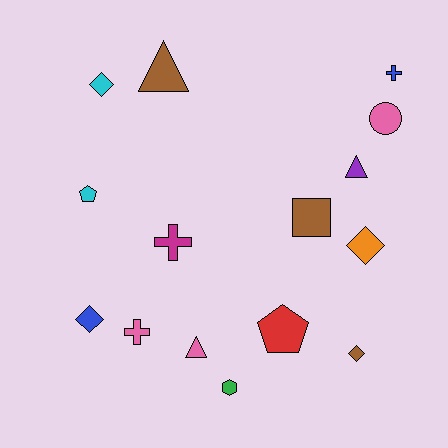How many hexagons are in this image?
There is 1 hexagon.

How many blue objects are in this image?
There are 2 blue objects.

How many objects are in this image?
There are 15 objects.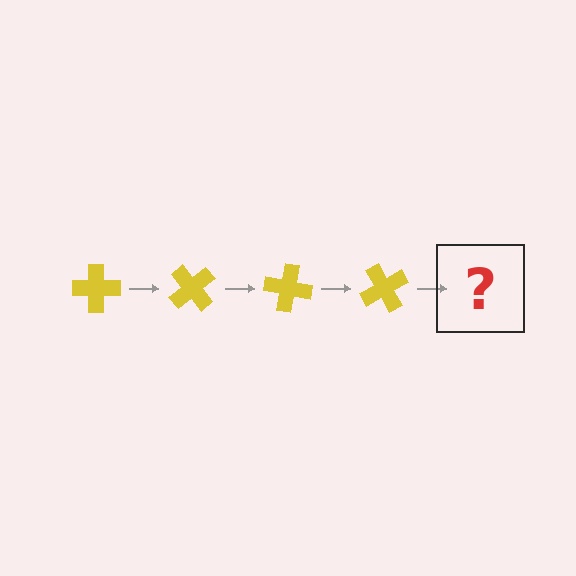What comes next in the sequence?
The next element should be a yellow cross rotated 200 degrees.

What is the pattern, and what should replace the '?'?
The pattern is that the cross rotates 50 degrees each step. The '?' should be a yellow cross rotated 200 degrees.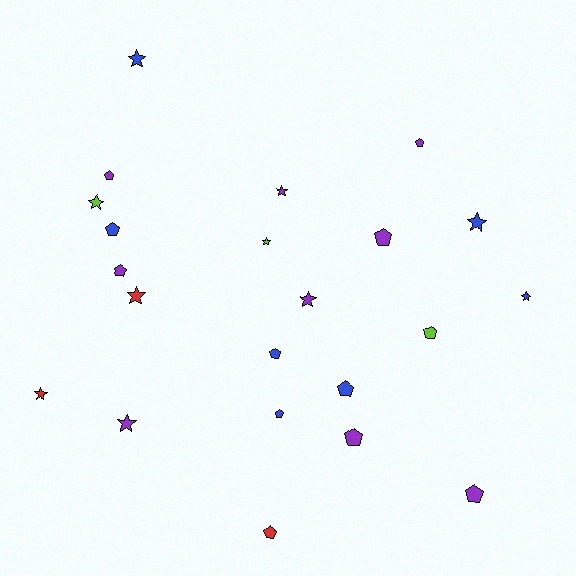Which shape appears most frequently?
Pentagon, with 12 objects.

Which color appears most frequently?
Purple, with 9 objects.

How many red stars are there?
There are 2 red stars.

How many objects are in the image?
There are 22 objects.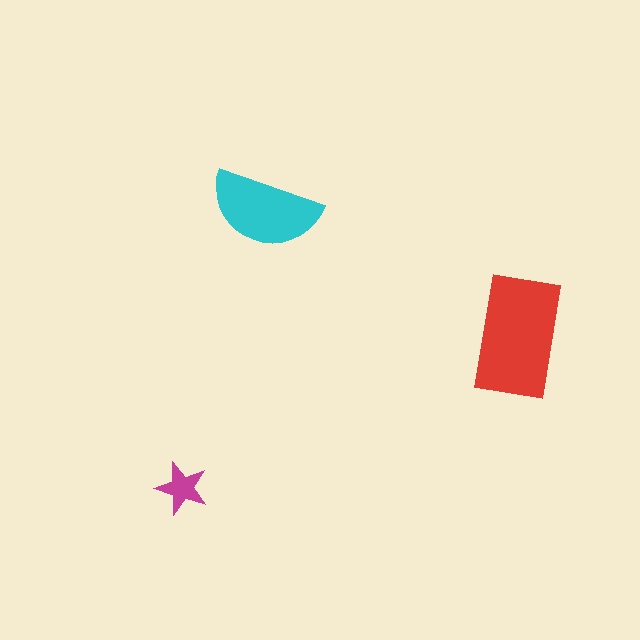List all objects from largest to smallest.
The red rectangle, the cyan semicircle, the magenta star.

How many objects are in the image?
There are 3 objects in the image.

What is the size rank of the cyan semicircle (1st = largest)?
2nd.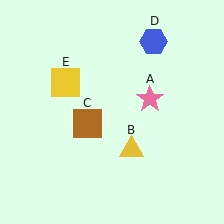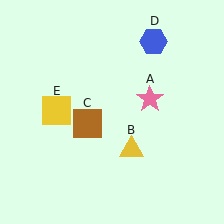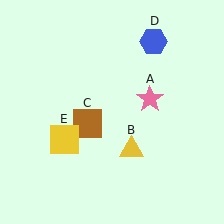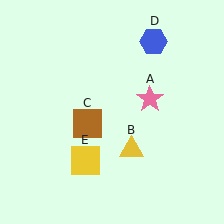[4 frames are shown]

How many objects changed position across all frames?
1 object changed position: yellow square (object E).